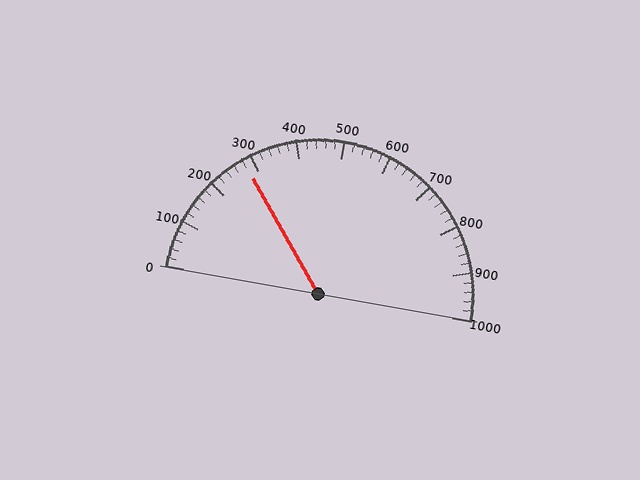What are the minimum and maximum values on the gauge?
The gauge ranges from 0 to 1000.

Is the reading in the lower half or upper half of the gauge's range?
The reading is in the lower half of the range (0 to 1000).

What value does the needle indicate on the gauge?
The needle indicates approximately 280.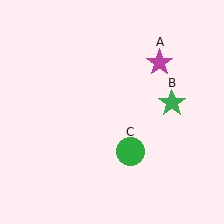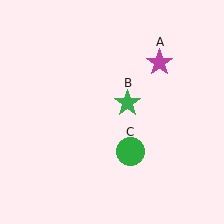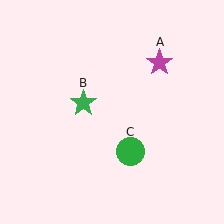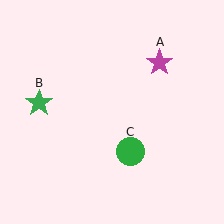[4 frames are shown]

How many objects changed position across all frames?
1 object changed position: green star (object B).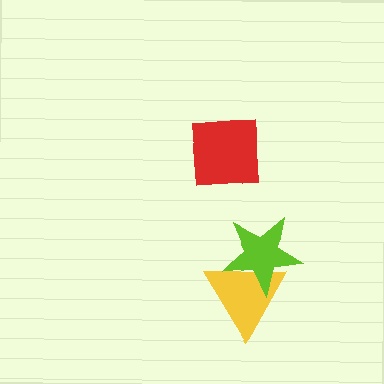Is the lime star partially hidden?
No, no other shape covers it.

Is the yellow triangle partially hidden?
Yes, it is partially covered by another shape.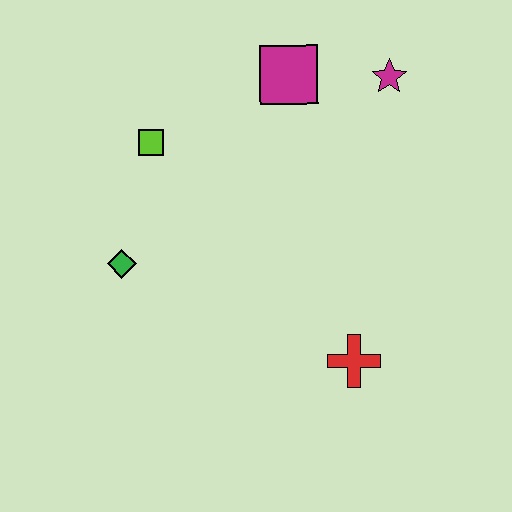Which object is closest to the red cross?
The green diamond is closest to the red cross.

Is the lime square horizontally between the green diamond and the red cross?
Yes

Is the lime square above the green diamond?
Yes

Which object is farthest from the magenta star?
The green diamond is farthest from the magenta star.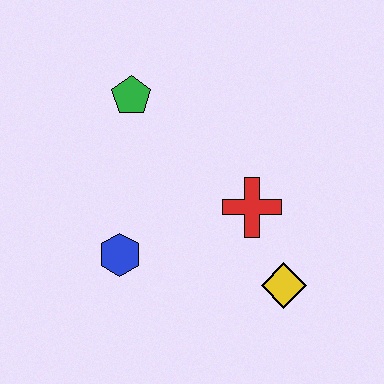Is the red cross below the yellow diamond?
No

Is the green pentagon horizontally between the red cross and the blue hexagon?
Yes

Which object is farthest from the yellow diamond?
The green pentagon is farthest from the yellow diamond.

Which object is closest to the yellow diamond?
The red cross is closest to the yellow diamond.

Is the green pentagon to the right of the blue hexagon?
Yes